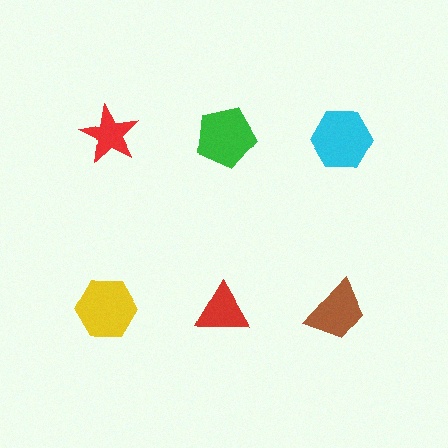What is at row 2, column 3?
A brown trapezoid.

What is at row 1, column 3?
A cyan hexagon.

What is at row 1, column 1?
A red star.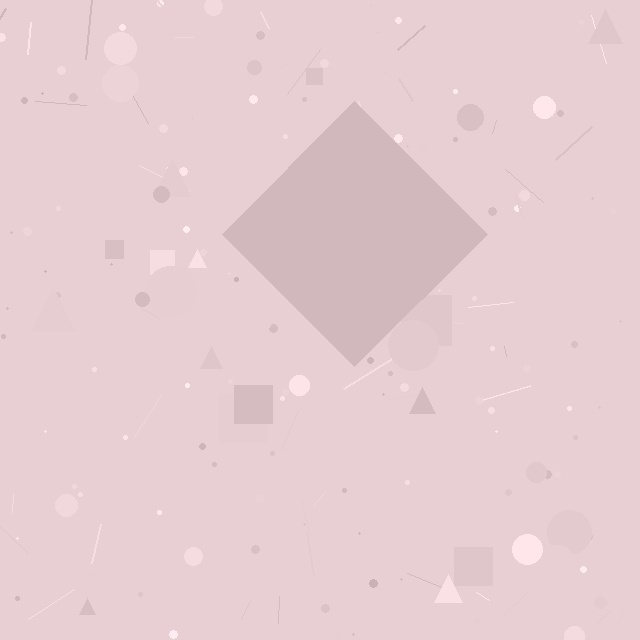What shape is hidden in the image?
A diamond is hidden in the image.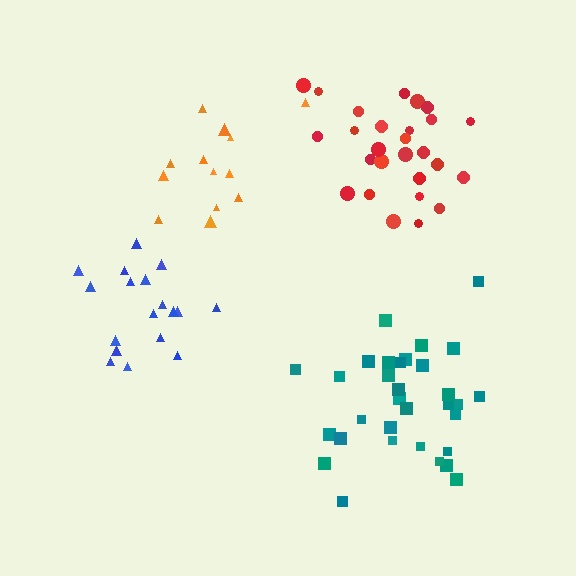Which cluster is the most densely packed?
Red.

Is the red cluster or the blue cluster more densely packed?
Red.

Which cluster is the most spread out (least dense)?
Orange.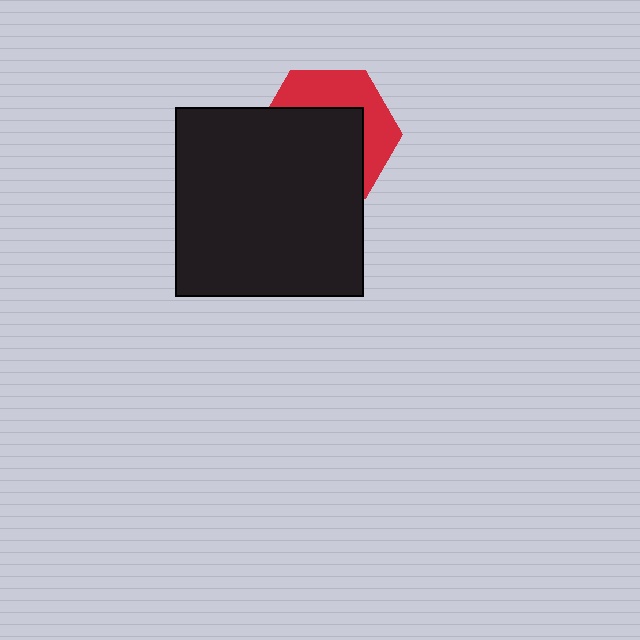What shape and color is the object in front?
The object in front is a black square.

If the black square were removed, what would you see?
You would see the complete red hexagon.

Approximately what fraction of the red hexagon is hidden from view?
Roughly 60% of the red hexagon is hidden behind the black square.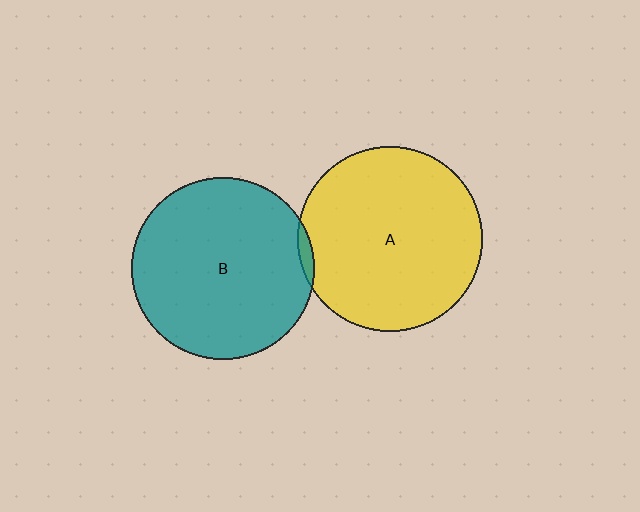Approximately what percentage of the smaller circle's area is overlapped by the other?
Approximately 5%.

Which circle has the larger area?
Circle A (yellow).